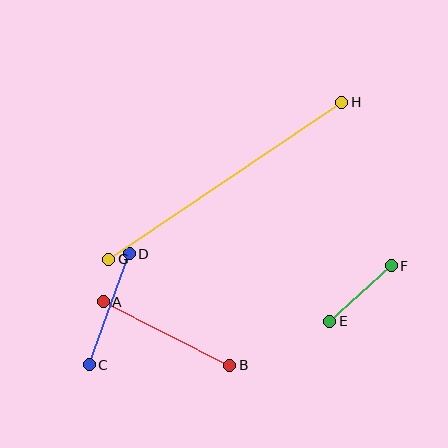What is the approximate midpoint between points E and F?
The midpoint is at approximately (360, 294) pixels.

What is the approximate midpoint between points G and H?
The midpoint is at approximately (225, 181) pixels.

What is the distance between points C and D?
The distance is approximately 118 pixels.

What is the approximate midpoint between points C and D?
The midpoint is at approximately (109, 309) pixels.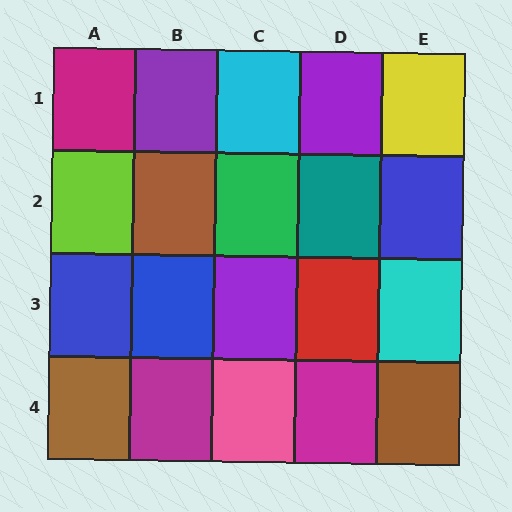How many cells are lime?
1 cell is lime.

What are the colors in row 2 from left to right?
Lime, brown, green, teal, blue.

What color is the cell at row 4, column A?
Brown.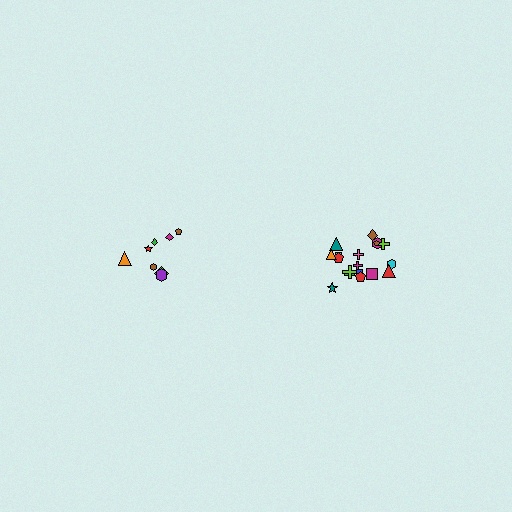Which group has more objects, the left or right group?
The right group.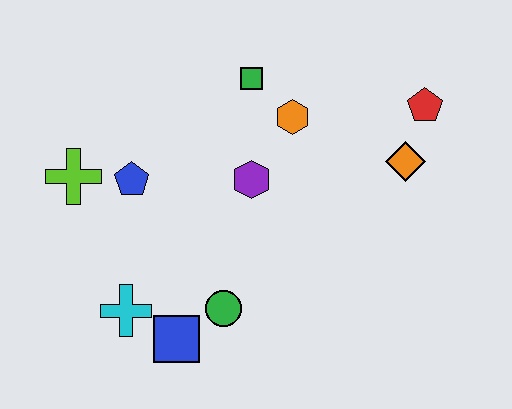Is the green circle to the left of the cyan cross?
No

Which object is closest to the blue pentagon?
The lime cross is closest to the blue pentagon.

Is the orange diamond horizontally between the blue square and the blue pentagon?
No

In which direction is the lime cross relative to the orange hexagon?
The lime cross is to the left of the orange hexagon.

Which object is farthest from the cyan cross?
The red pentagon is farthest from the cyan cross.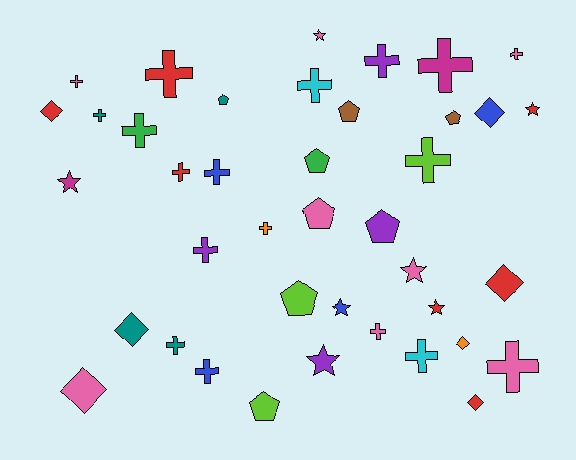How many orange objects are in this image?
There are 2 orange objects.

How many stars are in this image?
There are 7 stars.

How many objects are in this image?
There are 40 objects.